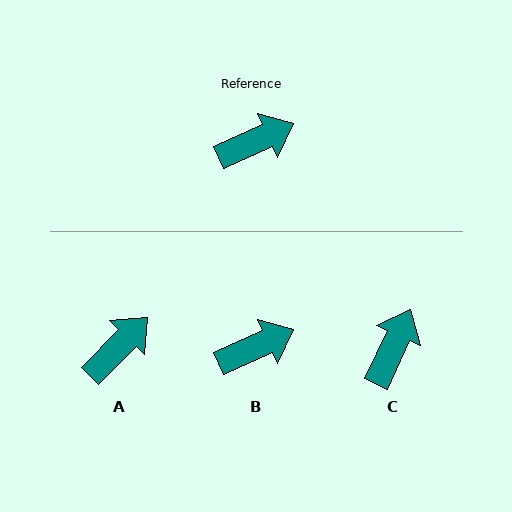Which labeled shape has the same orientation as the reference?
B.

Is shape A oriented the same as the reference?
No, it is off by about 21 degrees.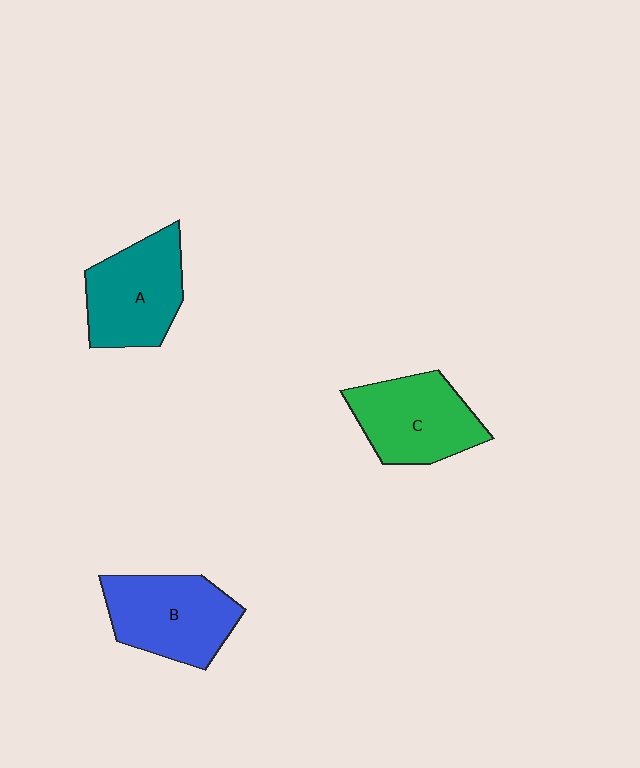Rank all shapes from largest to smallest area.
From largest to smallest: B (blue), A (teal), C (green).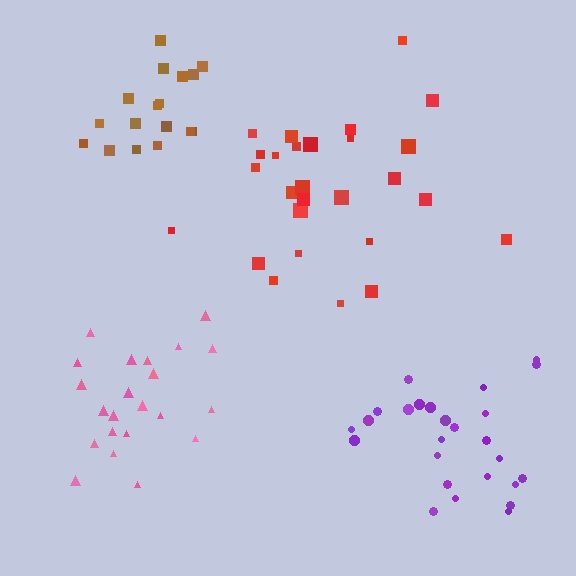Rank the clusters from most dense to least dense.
brown, pink, purple, red.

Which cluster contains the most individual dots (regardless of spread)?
Red (27).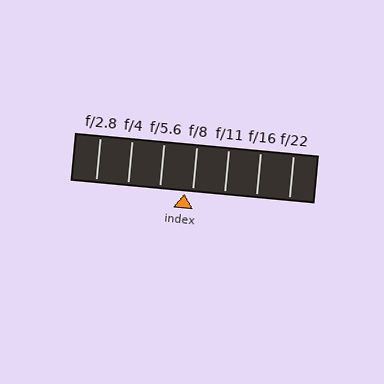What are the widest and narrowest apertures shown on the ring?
The widest aperture shown is f/2.8 and the narrowest is f/22.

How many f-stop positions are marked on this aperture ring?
There are 7 f-stop positions marked.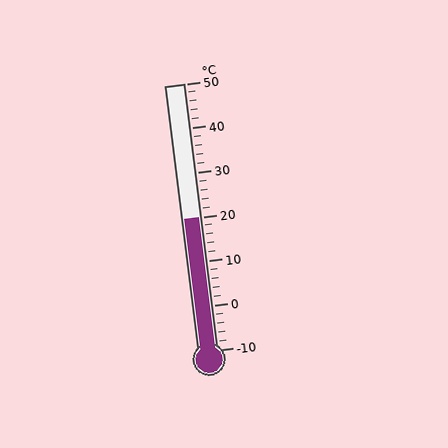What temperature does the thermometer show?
The thermometer shows approximately 20°C.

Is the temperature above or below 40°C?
The temperature is below 40°C.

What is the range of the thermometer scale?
The thermometer scale ranges from -10°C to 50°C.